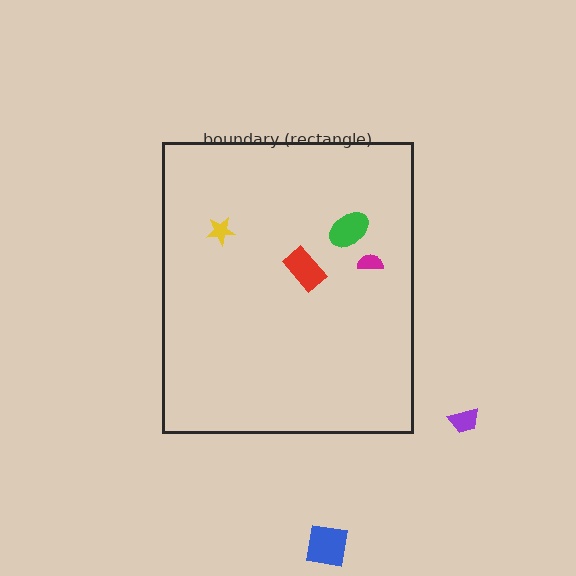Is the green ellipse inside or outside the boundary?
Inside.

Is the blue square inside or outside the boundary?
Outside.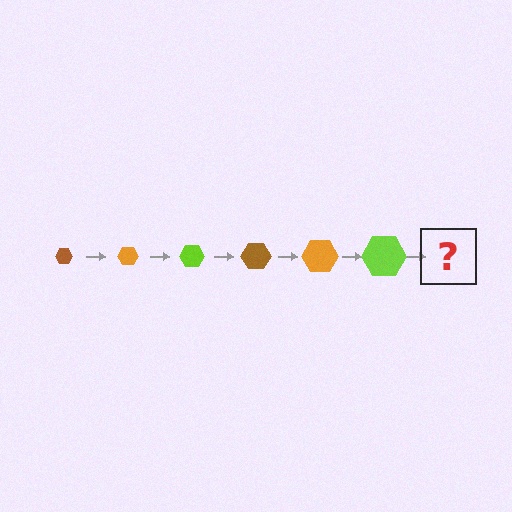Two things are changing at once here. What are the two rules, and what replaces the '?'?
The two rules are that the hexagon grows larger each step and the color cycles through brown, orange, and lime. The '?' should be a brown hexagon, larger than the previous one.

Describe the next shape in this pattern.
It should be a brown hexagon, larger than the previous one.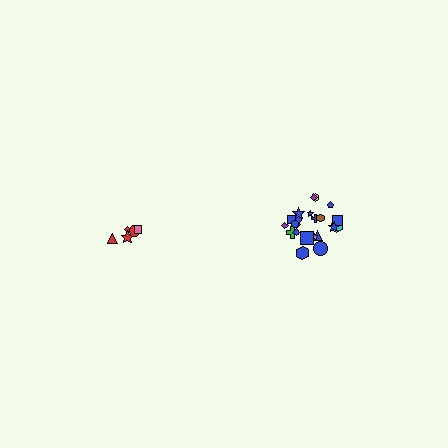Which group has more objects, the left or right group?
The right group.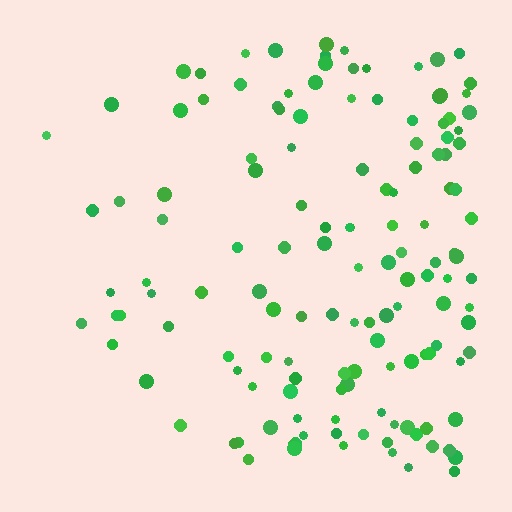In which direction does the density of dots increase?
From left to right, with the right side densest.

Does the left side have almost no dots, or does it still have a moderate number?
Still a moderate number, just noticeably fewer than the right.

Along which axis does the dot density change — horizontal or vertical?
Horizontal.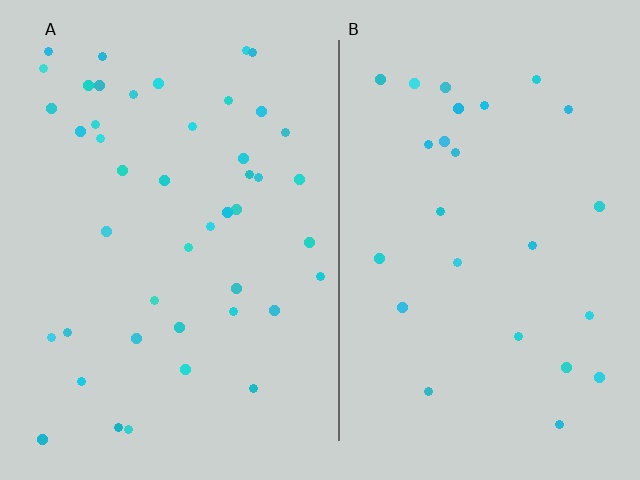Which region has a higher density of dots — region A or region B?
A (the left).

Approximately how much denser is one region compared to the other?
Approximately 1.8× — region A over region B.